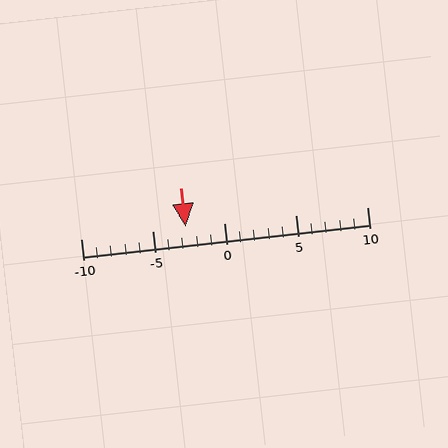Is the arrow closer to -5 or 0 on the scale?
The arrow is closer to -5.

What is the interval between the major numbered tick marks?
The major tick marks are spaced 5 units apart.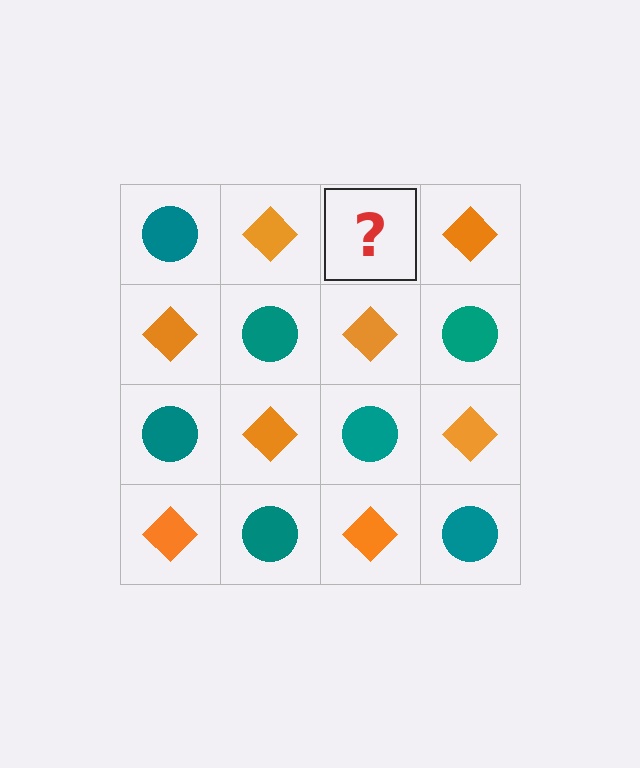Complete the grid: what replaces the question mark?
The question mark should be replaced with a teal circle.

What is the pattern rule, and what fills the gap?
The rule is that it alternates teal circle and orange diamond in a checkerboard pattern. The gap should be filled with a teal circle.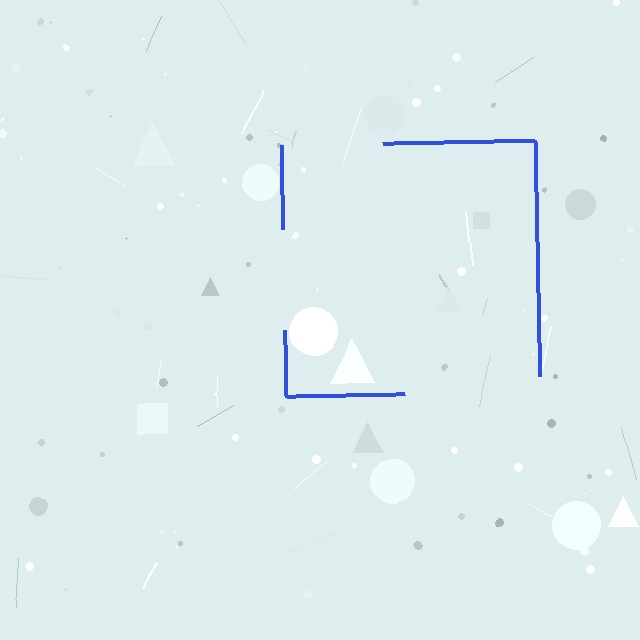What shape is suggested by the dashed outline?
The dashed outline suggests a square.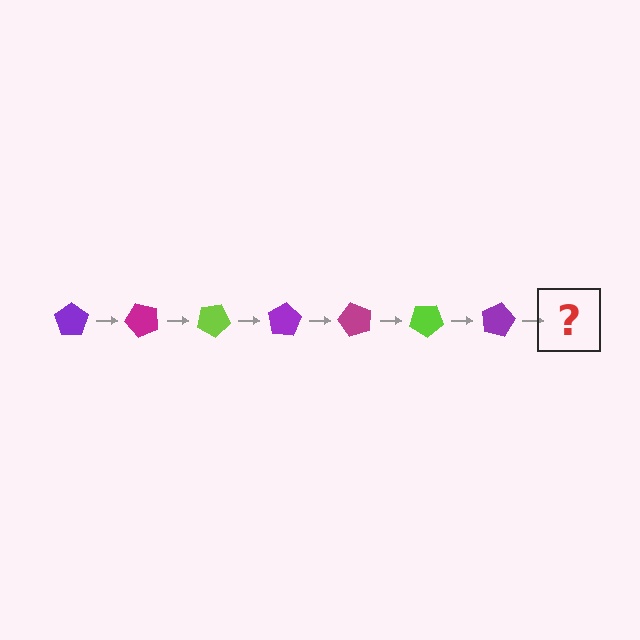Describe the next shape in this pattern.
It should be a magenta pentagon, rotated 350 degrees from the start.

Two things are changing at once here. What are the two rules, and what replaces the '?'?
The two rules are that it rotates 50 degrees each step and the color cycles through purple, magenta, and lime. The '?' should be a magenta pentagon, rotated 350 degrees from the start.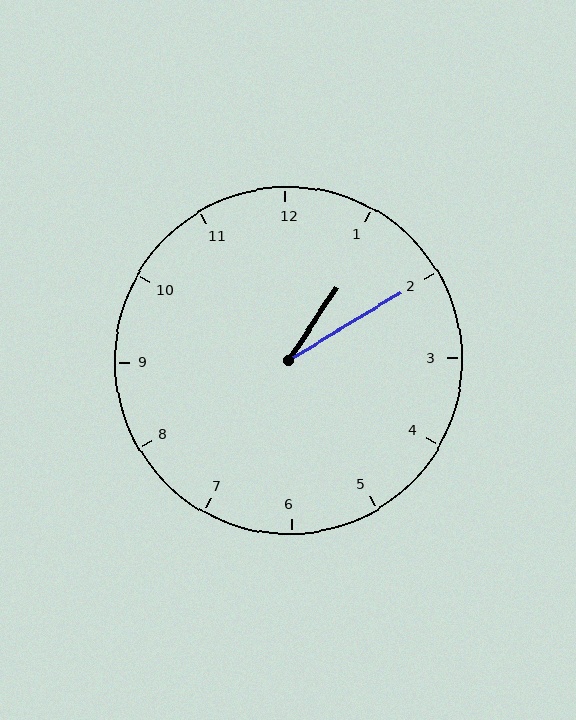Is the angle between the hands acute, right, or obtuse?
It is acute.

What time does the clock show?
1:10.